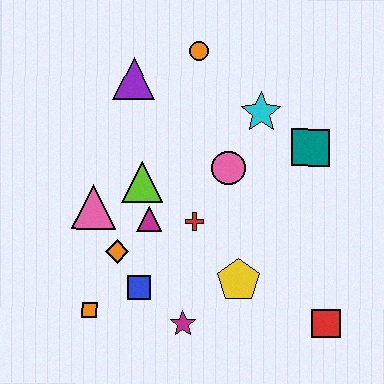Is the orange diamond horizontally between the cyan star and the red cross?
No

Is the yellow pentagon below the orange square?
No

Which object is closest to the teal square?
The cyan star is closest to the teal square.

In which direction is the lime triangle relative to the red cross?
The lime triangle is to the left of the red cross.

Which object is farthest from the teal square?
The orange square is farthest from the teal square.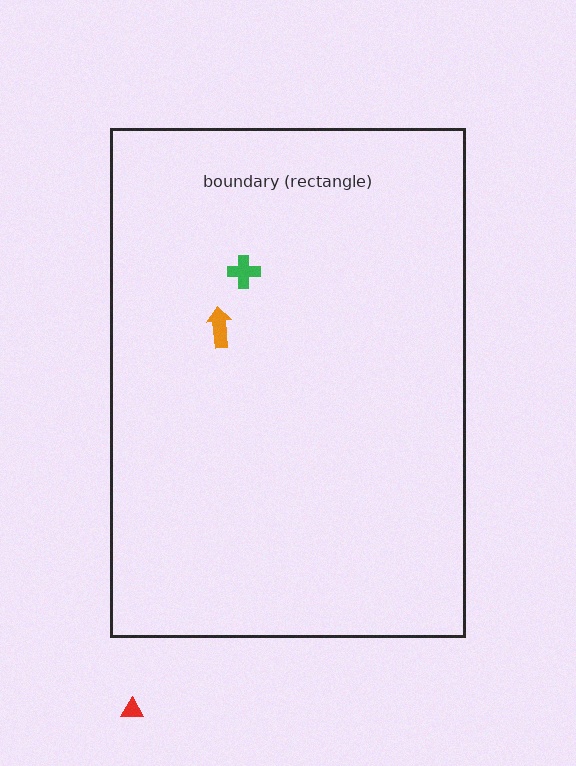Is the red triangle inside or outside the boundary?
Outside.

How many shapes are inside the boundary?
2 inside, 1 outside.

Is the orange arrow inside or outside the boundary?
Inside.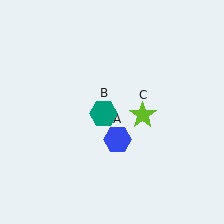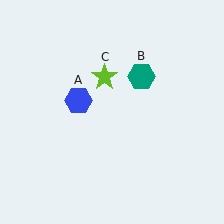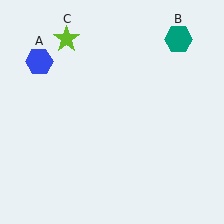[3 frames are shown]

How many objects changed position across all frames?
3 objects changed position: blue hexagon (object A), teal hexagon (object B), lime star (object C).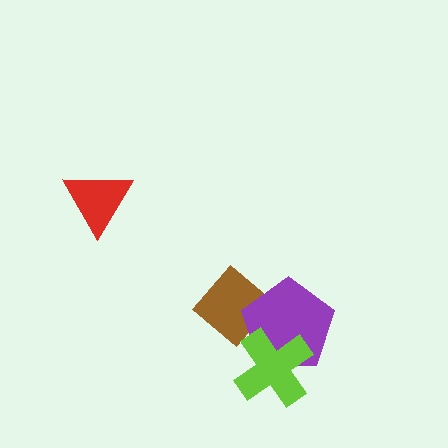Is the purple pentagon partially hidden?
Yes, it is partially covered by another shape.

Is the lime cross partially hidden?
No, no other shape covers it.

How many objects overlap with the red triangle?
0 objects overlap with the red triangle.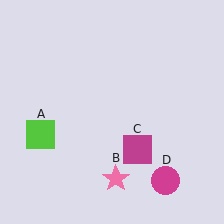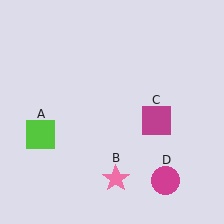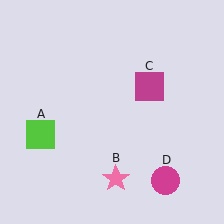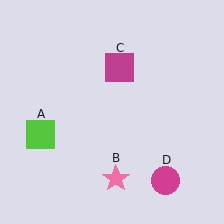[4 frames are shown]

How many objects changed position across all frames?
1 object changed position: magenta square (object C).